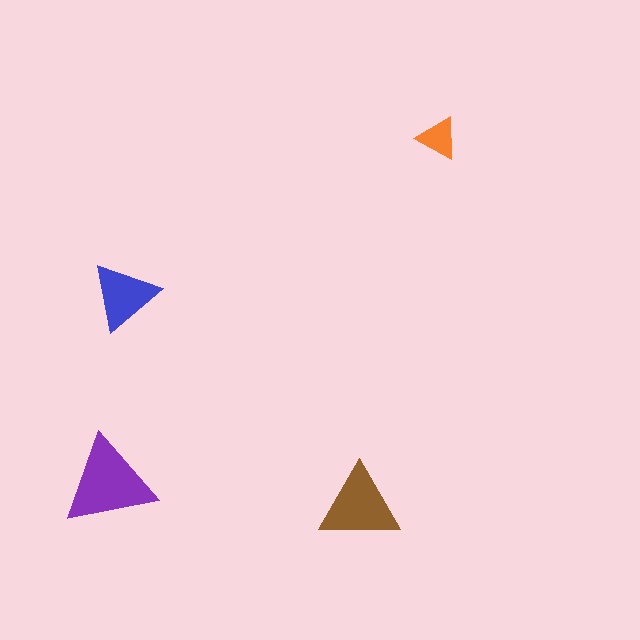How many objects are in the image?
There are 4 objects in the image.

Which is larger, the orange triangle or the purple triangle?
The purple one.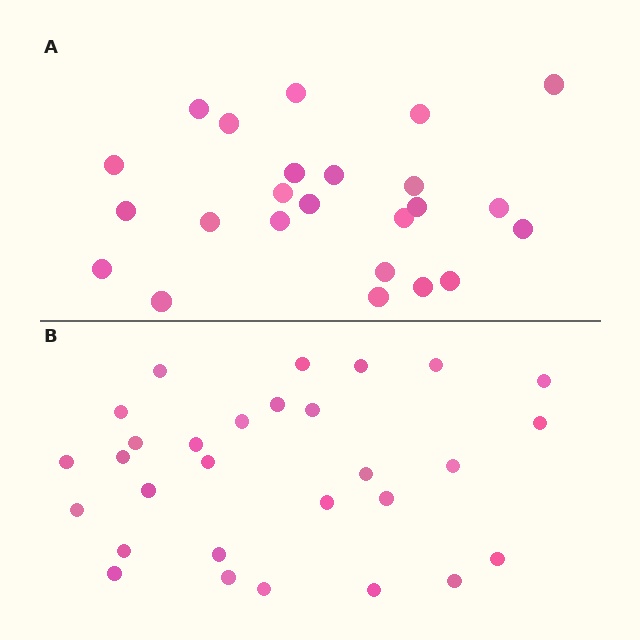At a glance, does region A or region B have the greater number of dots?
Region B (the bottom region) has more dots.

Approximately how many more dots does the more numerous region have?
Region B has about 5 more dots than region A.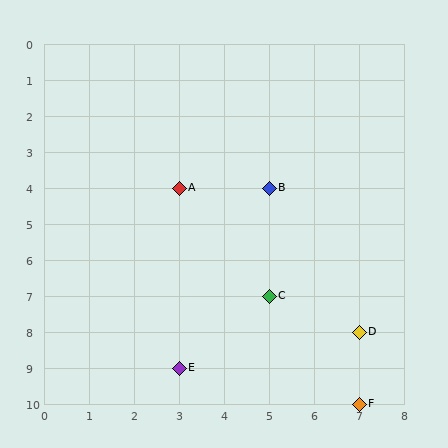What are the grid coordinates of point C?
Point C is at grid coordinates (5, 7).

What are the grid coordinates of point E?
Point E is at grid coordinates (3, 9).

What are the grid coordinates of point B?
Point B is at grid coordinates (5, 4).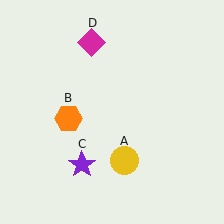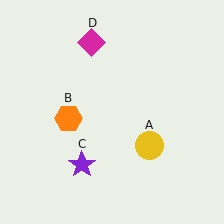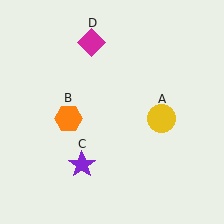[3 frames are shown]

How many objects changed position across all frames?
1 object changed position: yellow circle (object A).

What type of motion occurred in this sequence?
The yellow circle (object A) rotated counterclockwise around the center of the scene.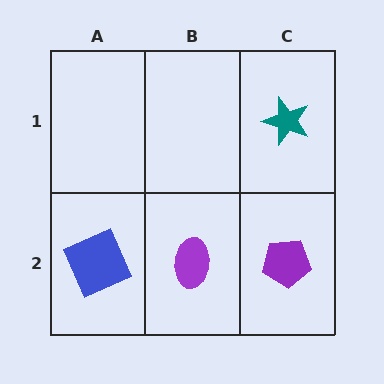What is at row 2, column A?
A blue square.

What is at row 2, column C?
A purple pentagon.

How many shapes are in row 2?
3 shapes.